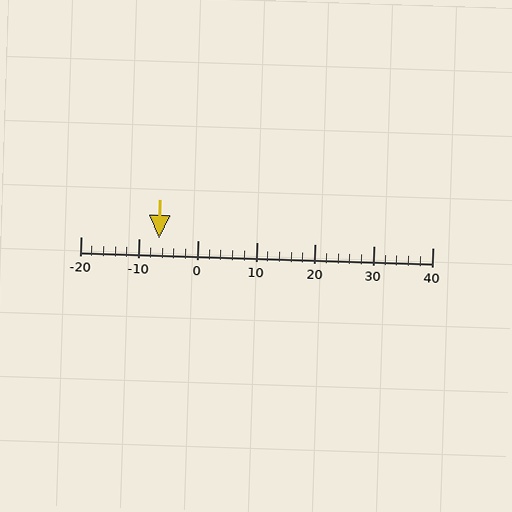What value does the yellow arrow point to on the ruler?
The yellow arrow points to approximately -7.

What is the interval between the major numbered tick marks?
The major tick marks are spaced 10 units apart.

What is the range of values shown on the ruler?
The ruler shows values from -20 to 40.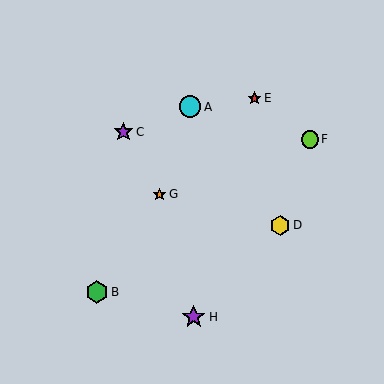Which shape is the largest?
The purple star (labeled H) is the largest.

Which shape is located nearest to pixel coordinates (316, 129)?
The lime circle (labeled F) at (310, 139) is nearest to that location.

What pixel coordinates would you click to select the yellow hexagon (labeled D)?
Click at (280, 225) to select the yellow hexagon D.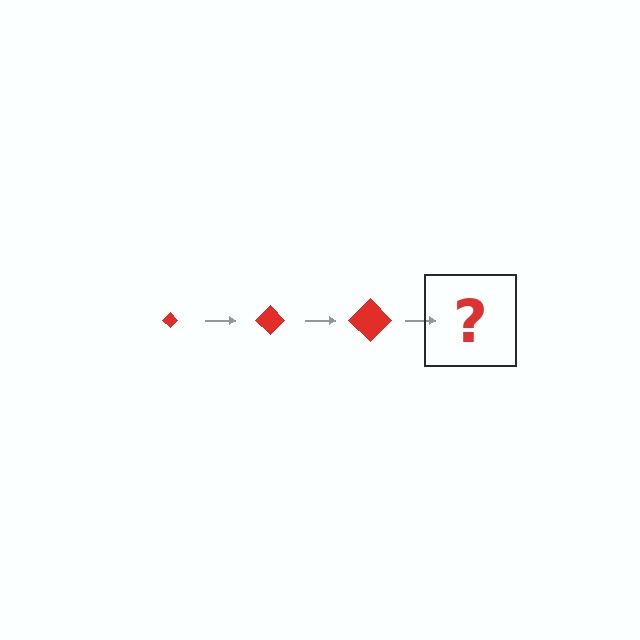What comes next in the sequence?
The next element should be a red diamond, larger than the previous one.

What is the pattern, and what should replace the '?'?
The pattern is that the diamond gets progressively larger each step. The '?' should be a red diamond, larger than the previous one.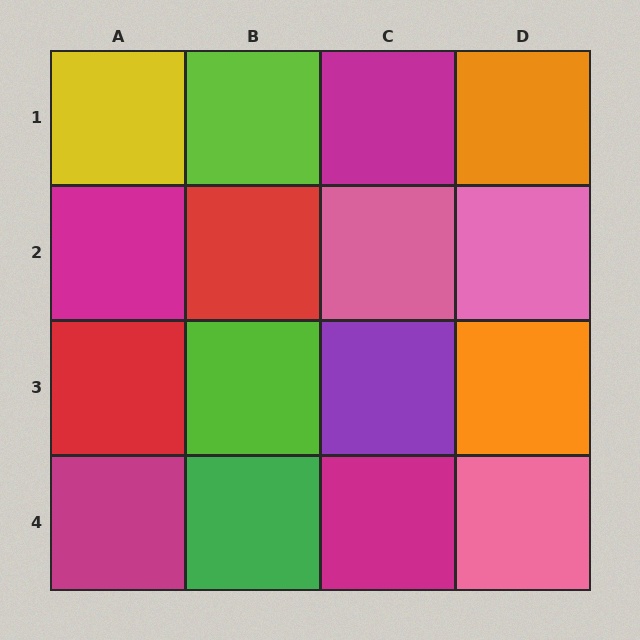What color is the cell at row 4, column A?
Magenta.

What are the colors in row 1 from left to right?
Yellow, lime, magenta, orange.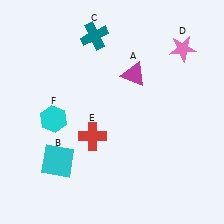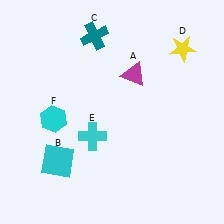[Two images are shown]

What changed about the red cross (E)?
In Image 1, E is red. In Image 2, it changed to cyan.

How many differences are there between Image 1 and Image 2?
There are 2 differences between the two images.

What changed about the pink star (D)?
In Image 1, D is pink. In Image 2, it changed to yellow.